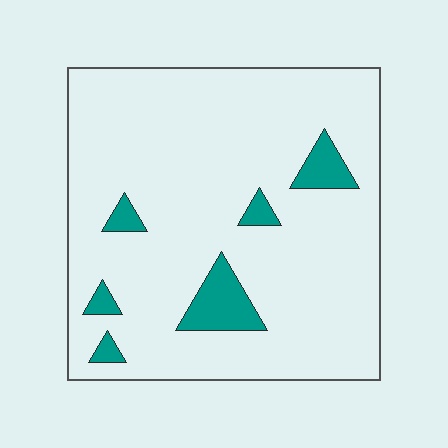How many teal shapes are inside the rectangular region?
6.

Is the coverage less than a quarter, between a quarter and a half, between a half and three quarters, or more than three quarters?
Less than a quarter.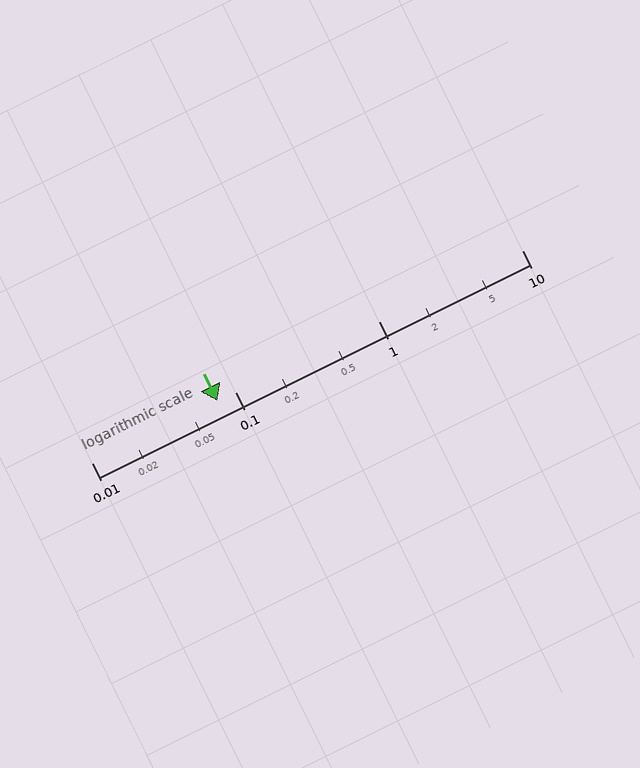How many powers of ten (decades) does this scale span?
The scale spans 3 decades, from 0.01 to 10.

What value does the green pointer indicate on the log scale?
The pointer indicates approximately 0.076.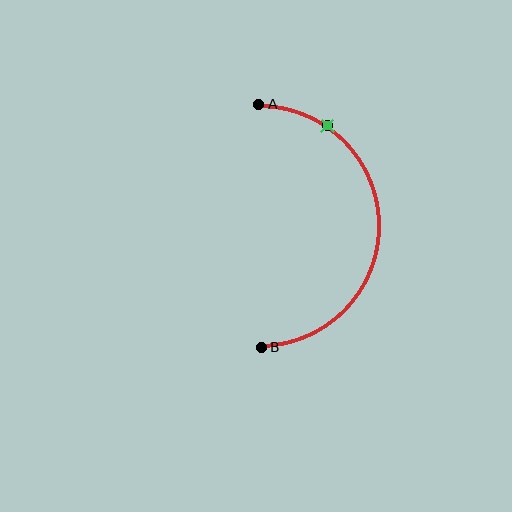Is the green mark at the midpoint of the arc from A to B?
No. The green mark lies on the arc but is closer to endpoint A. The arc midpoint would be at the point on the curve equidistant along the arc from both A and B.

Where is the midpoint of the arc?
The arc midpoint is the point on the curve farthest from the straight line joining A and B. It sits to the right of that line.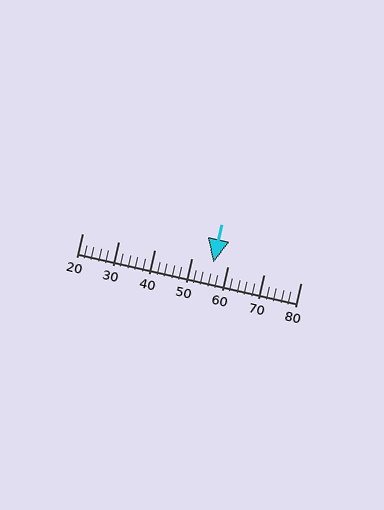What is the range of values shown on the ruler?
The ruler shows values from 20 to 80.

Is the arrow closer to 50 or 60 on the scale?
The arrow is closer to 60.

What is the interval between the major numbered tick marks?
The major tick marks are spaced 10 units apart.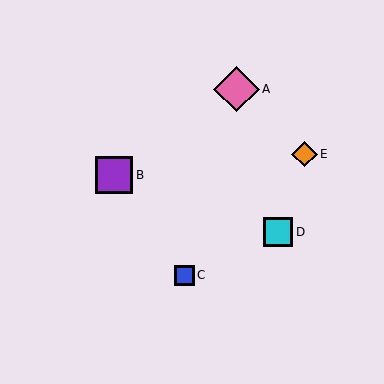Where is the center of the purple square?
The center of the purple square is at (114, 175).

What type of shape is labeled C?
Shape C is a blue square.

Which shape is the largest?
The pink diamond (labeled A) is the largest.